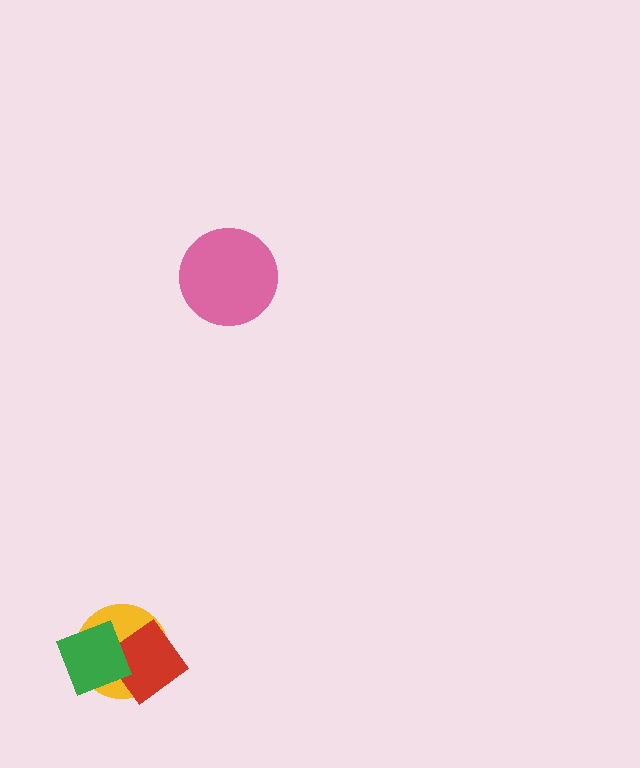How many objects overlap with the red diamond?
2 objects overlap with the red diamond.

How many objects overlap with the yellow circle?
2 objects overlap with the yellow circle.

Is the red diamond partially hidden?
Yes, it is partially covered by another shape.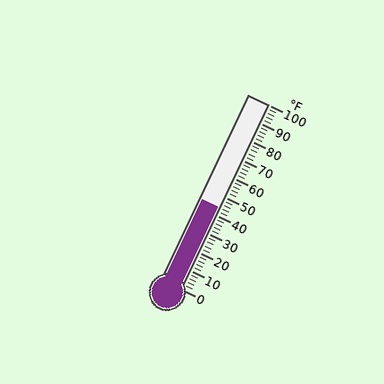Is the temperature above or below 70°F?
The temperature is below 70°F.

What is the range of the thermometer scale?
The thermometer scale ranges from 0°F to 100°F.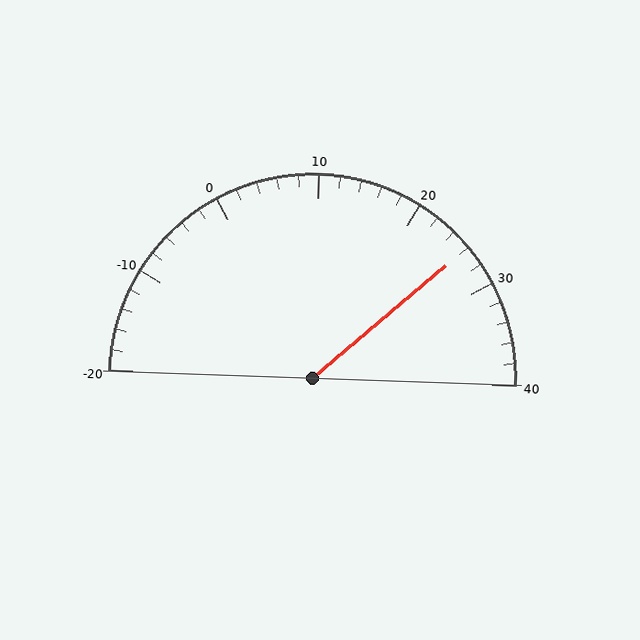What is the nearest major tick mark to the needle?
The nearest major tick mark is 30.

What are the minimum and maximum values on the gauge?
The gauge ranges from -20 to 40.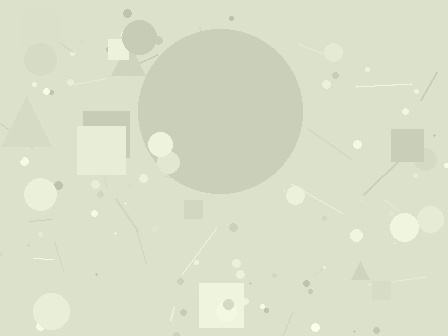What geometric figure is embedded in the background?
A circle is embedded in the background.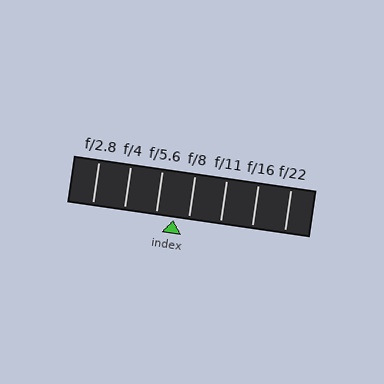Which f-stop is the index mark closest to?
The index mark is closest to f/8.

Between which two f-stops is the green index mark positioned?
The index mark is between f/5.6 and f/8.